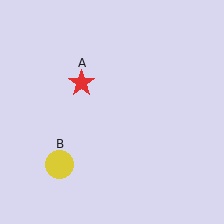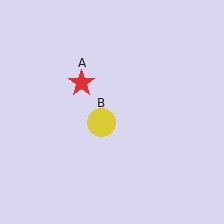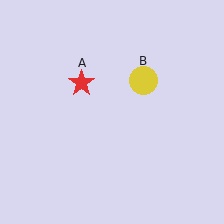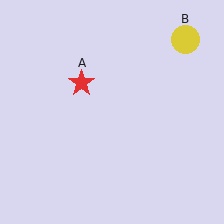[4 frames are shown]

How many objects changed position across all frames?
1 object changed position: yellow circle (object B).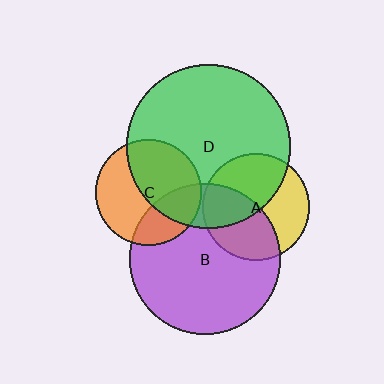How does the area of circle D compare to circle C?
Approximately 2.4 times.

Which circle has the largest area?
Circle D (green).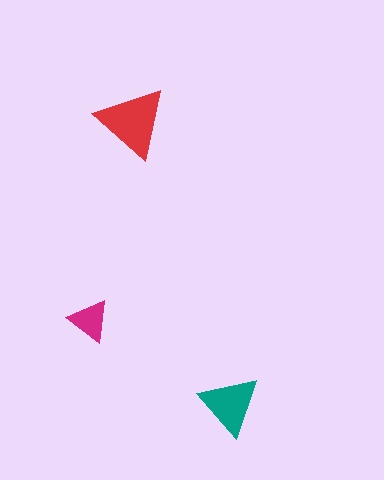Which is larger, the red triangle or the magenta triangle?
The red one.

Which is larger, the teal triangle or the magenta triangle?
The teal one.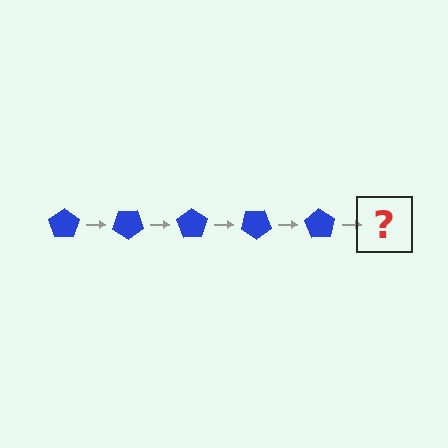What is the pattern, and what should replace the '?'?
The pattern is that the pentagon rotates 35 degrees each step. The '?' should be a blue pentagon rotated 175 degrees.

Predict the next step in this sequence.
The next step is a blue pentagon rotated 175 degrees.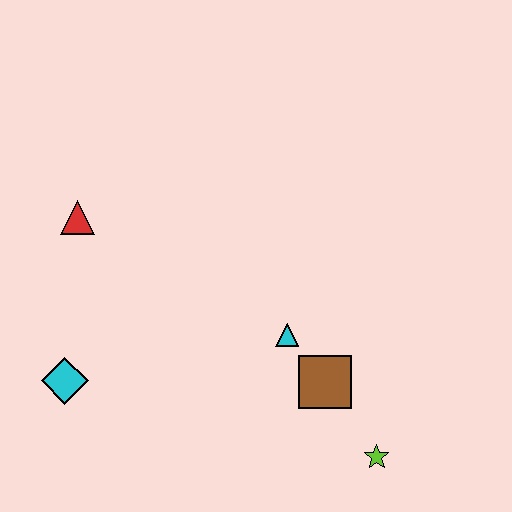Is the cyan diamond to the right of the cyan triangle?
No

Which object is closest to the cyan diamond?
The red triangle is closest to the cyan diamond.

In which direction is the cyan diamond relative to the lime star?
The cyan diamond is to the left of the lime star.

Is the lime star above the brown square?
No